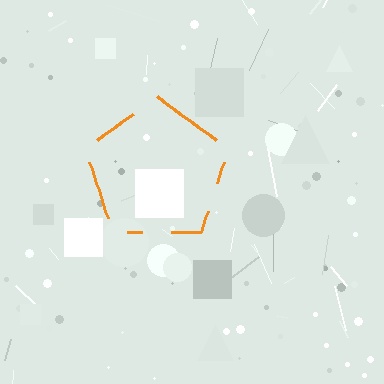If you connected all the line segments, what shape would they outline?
They would outline a pentagon.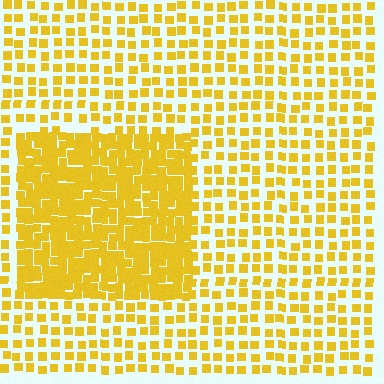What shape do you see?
I see a rectangle.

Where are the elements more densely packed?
The elements are more densely packed inside the rectangle boundary.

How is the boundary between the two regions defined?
The boundary is defined by a change in element density (approximately 2.3x ratio). All elements are the same color, size, and shape.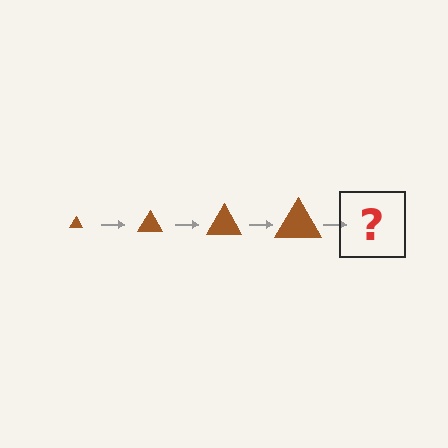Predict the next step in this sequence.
The next step is a brown triangle, larger than the previous one.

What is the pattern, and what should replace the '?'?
The pattern is that the triangle gets progressively larger each step. The '?' should be a brown triangle, larger than the previous one.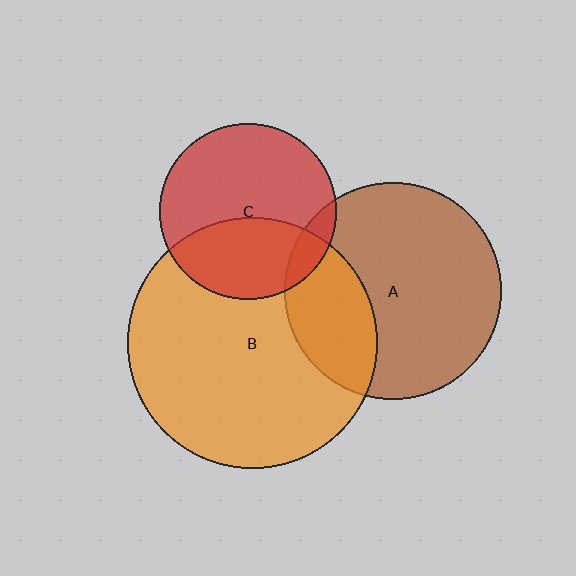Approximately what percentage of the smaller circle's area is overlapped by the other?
Approximately 30%.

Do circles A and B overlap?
Yes.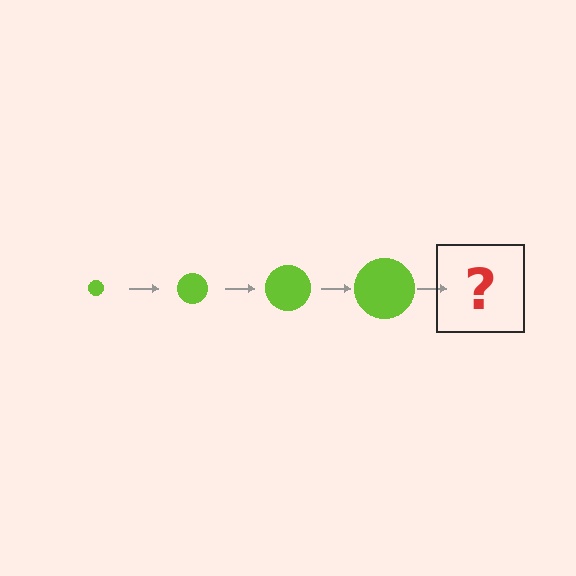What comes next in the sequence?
The next element should be a lime circle, larger than the previous one.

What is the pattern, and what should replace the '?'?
The pattern is that the circle gets progressively larger each step. The '?' should be a lime circle, larger than the previous one.